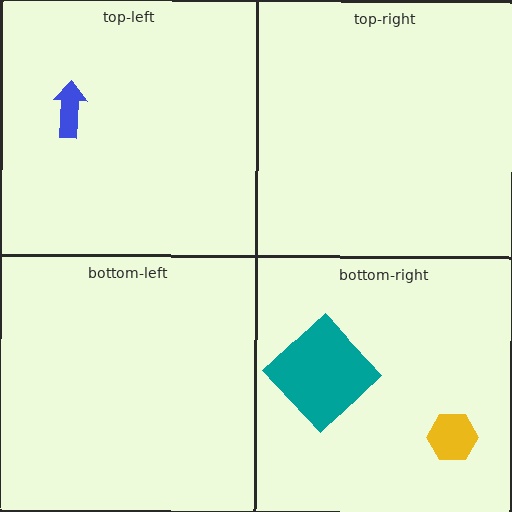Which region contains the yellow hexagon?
The bottom-right region.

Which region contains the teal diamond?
The bottom-right region.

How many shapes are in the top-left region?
1.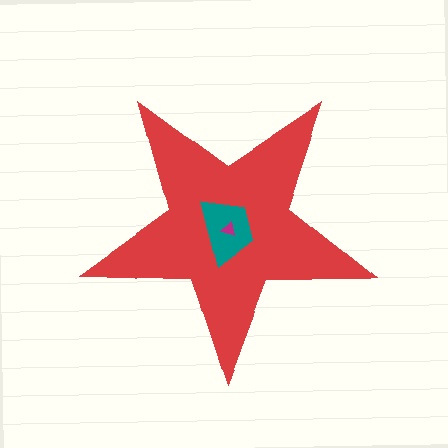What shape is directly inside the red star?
The teal trapezoid.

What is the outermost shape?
The red star.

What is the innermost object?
The magenta triangle.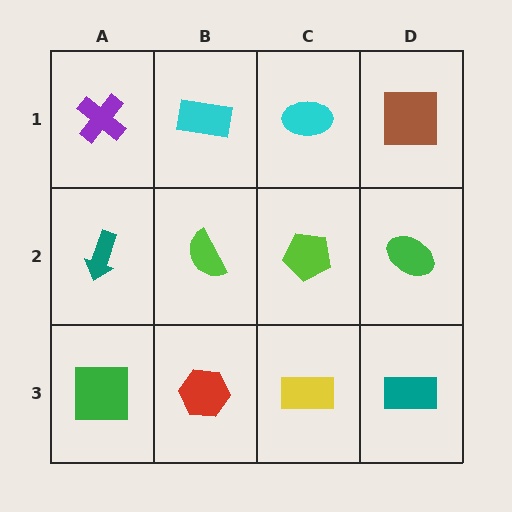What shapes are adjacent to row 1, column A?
A teal arrow (row 2, column A), a cyan rectangle (row 1, column B).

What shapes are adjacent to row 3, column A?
A teal arrow (row 2, column A), a red hexagon (row 3, column B).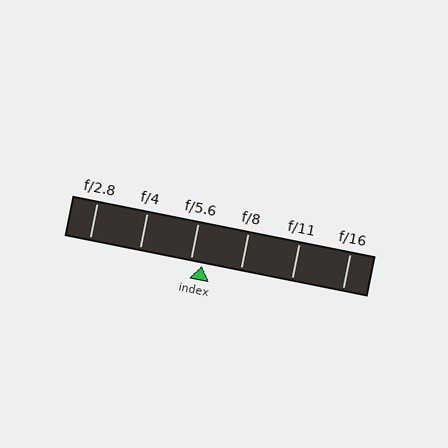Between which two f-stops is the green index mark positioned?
The index mark is between f/5.6 and f/8.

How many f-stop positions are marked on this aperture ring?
There are 6 f-stop positions marked.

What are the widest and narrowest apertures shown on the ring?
The widest aperture shown is f/2.8 and the narrowest is f/16.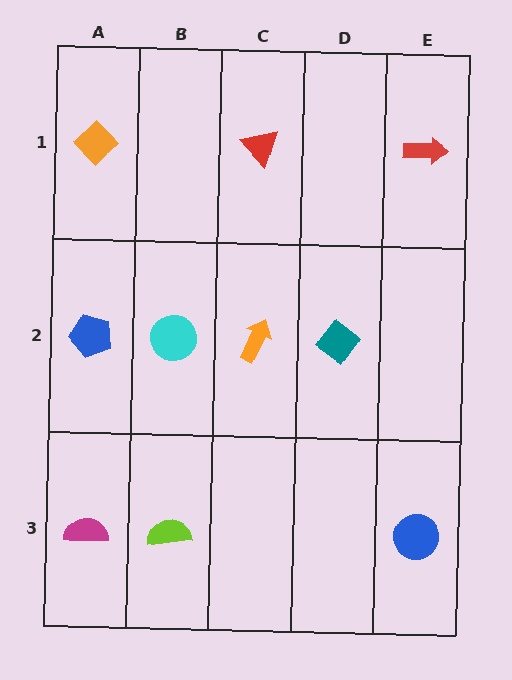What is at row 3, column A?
A magenta semicircle.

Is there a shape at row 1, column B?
No, that cell is empty.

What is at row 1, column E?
A red arrow.